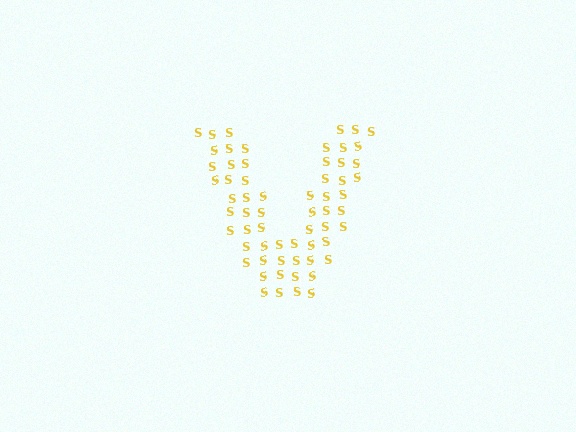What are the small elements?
The small elements are letter S's.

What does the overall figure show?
The overall figure shows the letter V.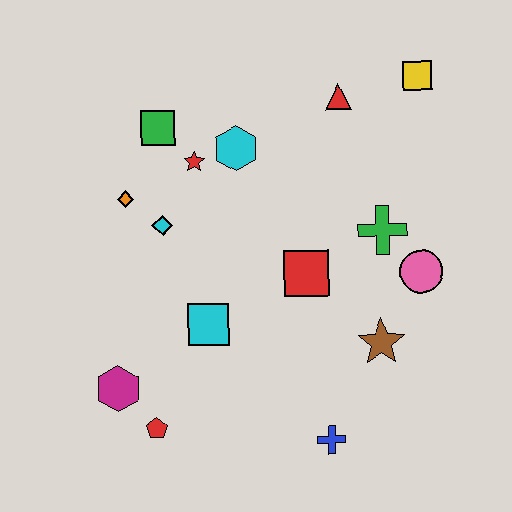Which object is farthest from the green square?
The blue cross is farthest from the green square.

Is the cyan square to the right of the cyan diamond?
Yes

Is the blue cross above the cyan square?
No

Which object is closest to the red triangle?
The yellow square is closest to the red triangle.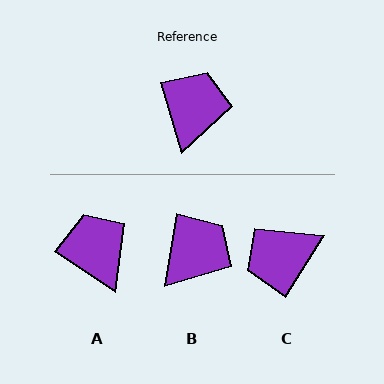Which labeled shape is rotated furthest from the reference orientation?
C, about 132 degrees away.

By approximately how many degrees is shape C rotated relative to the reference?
Approximately 132 degrees counter-clockwise.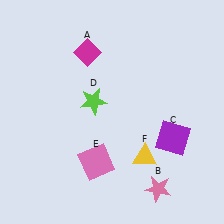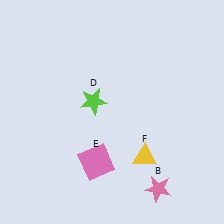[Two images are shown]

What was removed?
The purple square (C), the magenta diamond (A) were removed in Image 2.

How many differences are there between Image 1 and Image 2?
There are 2 differences between the two images.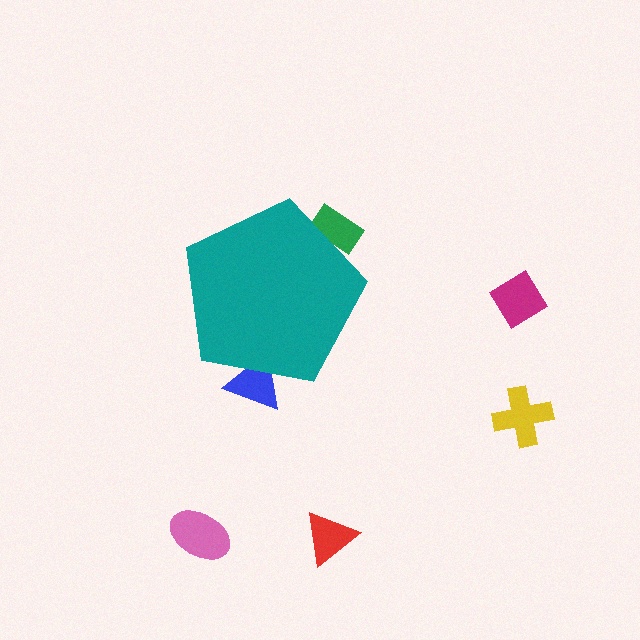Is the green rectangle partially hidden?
Yes, the green rectangle is partially hidden behind the teal pentagon.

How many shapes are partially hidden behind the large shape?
2 shapes are partially hidden.